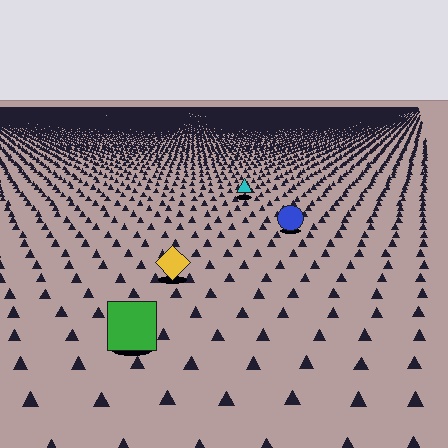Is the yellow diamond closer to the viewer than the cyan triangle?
Yes. The yellow diamond is closer — you can tell from the texture gradient: the ground texture is coarser near it.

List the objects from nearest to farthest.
From nearest to farthest: the green square, the yellow diamond, the blue circle, the cyan triangle.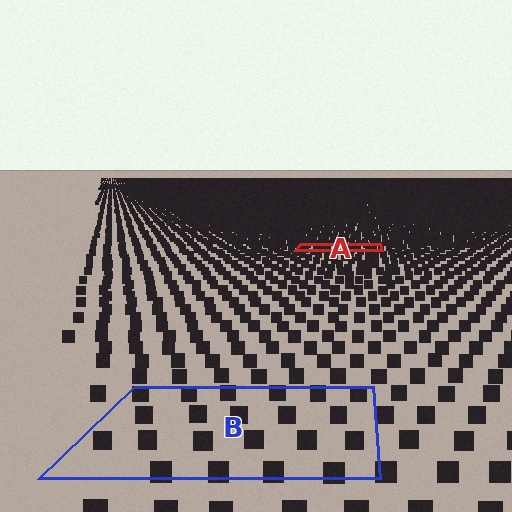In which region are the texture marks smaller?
The texture marks are smaller in region A, because it is farther away.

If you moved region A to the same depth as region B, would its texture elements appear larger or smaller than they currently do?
They would appear larger. At a closer depth, the same texture elements are projected at a bigger on-screen size.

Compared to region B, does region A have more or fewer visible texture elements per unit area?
Region A has more texture elements per unit area — they are packed more densely because it is farther away.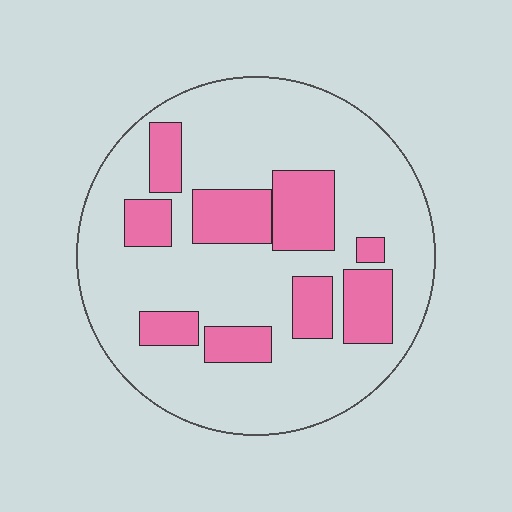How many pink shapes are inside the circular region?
9.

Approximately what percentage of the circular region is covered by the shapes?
Approximately 25%.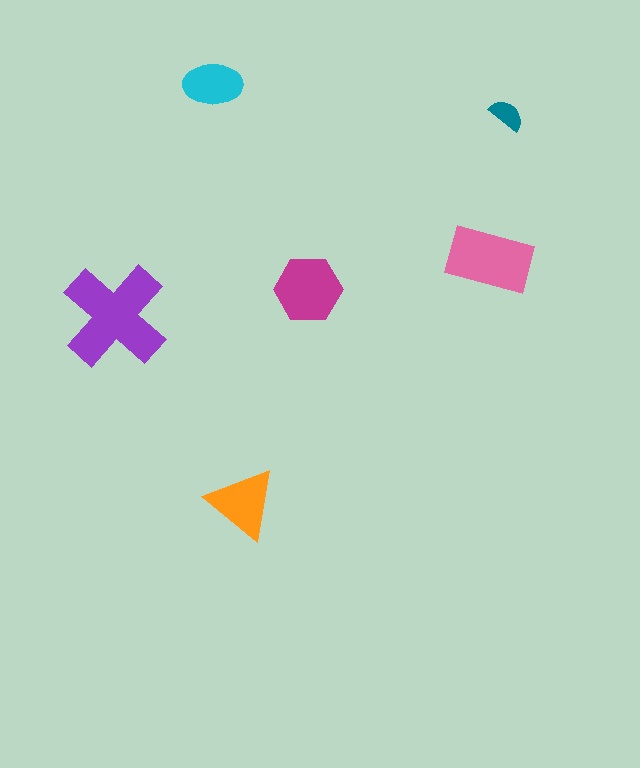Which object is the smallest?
The teal semicircle.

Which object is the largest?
The purple cross.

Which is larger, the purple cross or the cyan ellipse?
The purple cross.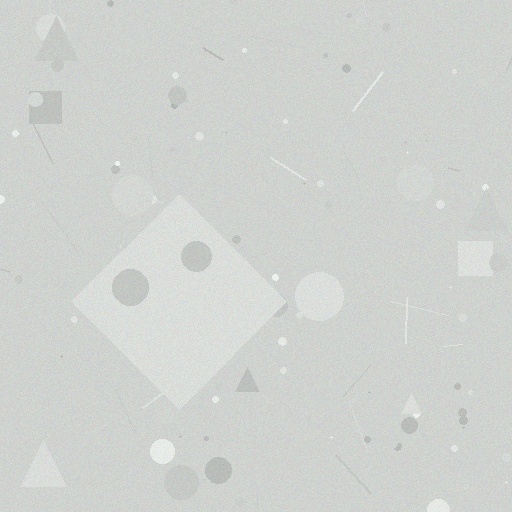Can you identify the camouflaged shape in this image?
The camouflaged shape is a diamond.